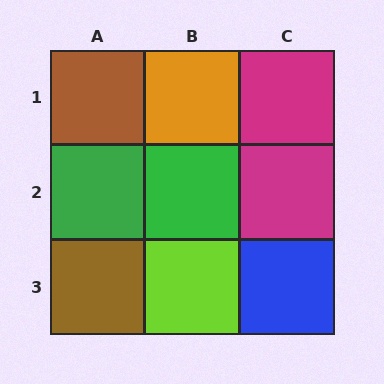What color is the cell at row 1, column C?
Magenta.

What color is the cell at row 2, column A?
Green.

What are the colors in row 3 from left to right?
Brown, lime, blue.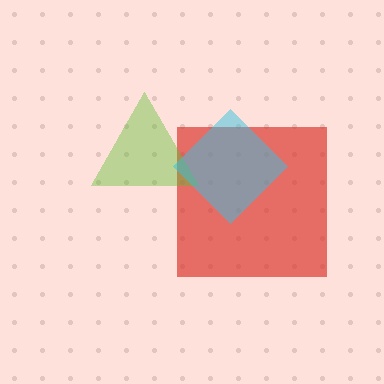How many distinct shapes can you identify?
There are 3 distinct shapes: a red square, a lime triangle, a cyan diamond.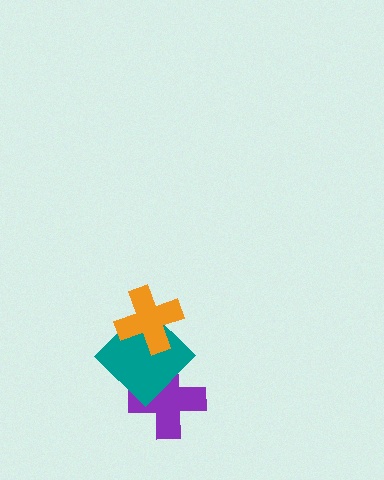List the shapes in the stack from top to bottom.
From top to bottom: the orange cross, the teal diamond, the purple cross.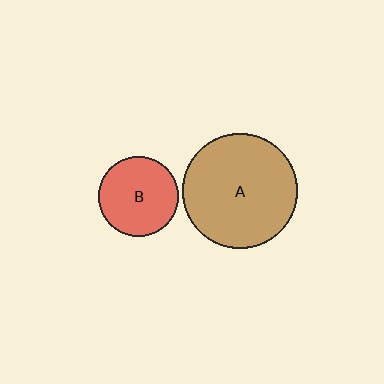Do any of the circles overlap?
No, none of the circles overlap.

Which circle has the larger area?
Circle A (brown).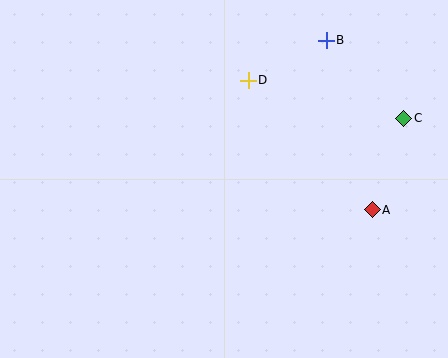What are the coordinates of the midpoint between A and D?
The midpoint between A and D is at (310, 145).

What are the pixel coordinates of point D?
Point D is at (248, 80).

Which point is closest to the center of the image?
Point D at (248, 80) is closest to the center.